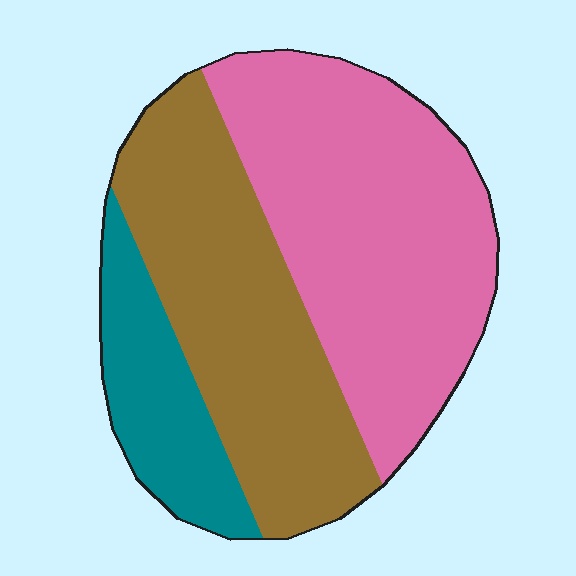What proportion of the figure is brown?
Brown covers about 35% of the figure.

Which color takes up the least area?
Teal, at roughly 15%.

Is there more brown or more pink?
Pink.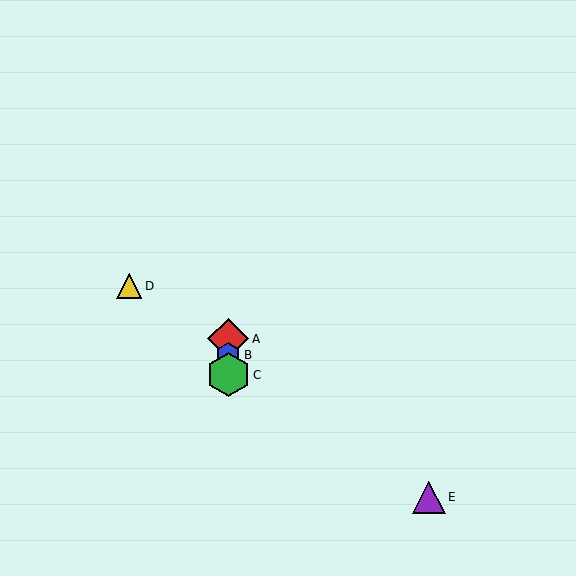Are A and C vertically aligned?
Yes, both are at x≈228.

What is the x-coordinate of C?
Object C is at x≈228.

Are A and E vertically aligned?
No, A is at x≈228 and E is at x≈429.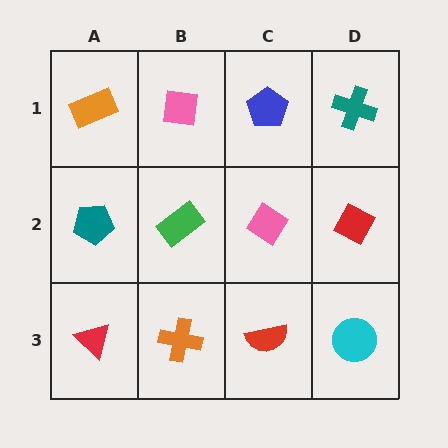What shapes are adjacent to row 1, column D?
A red diamond (row 2, column D), a blue pentagon (row 1, column C).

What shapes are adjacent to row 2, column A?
An orange rectangle (row 1, column A), a red triangle (row 3, column A), a green rectangle (row 2, column B).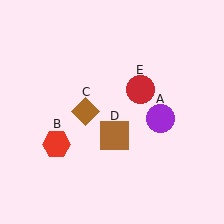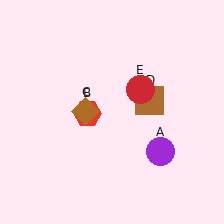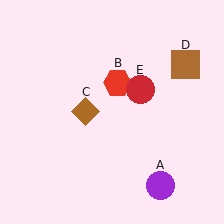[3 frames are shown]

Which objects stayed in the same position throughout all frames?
Brown diamond (object C) and red circle (object E) remained stationary.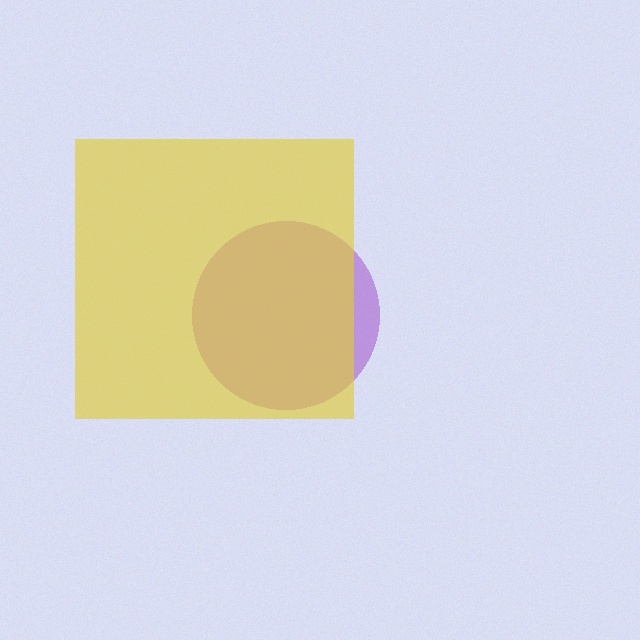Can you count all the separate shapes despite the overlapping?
Yes, there are 2 separate shapes.